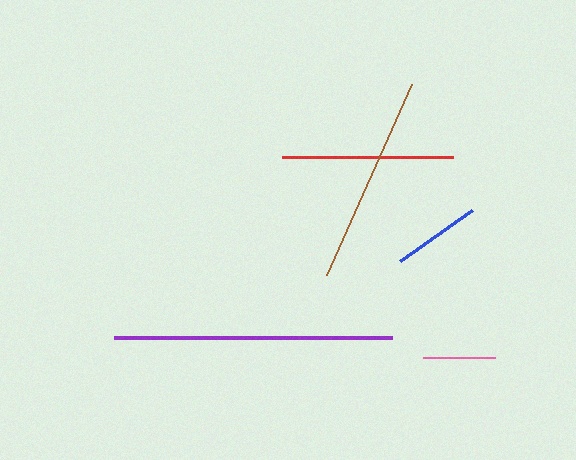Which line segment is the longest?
The purple line is the longest at approximately 277 pixels.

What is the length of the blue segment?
The blue segment is approximately 88 pixels long.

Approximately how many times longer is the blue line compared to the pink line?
The blue line is approximately 1.2 times the length of the pink line.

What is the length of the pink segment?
The pink segment is approximately 71 pixels long.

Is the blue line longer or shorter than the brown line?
The brown line is longer than the blue line.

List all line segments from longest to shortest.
From longest to shortest: purple, brown, red, blue, pink.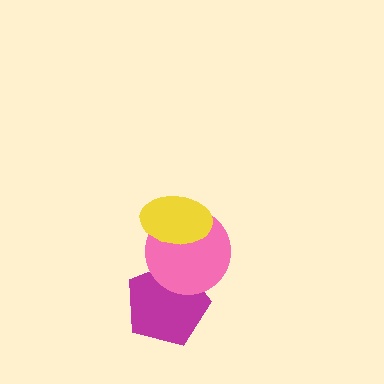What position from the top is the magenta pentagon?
The magenta pentagon is 3rd from the top.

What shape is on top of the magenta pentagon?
The pink circle is on top of the magenta pentagon.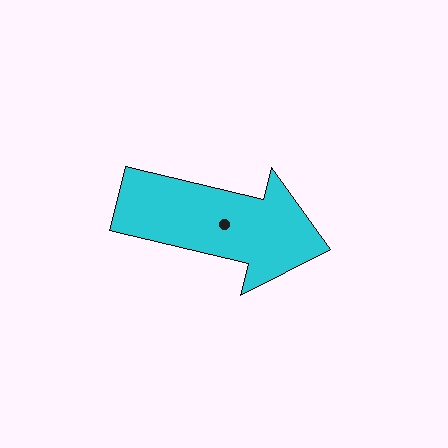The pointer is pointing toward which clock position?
Roughly 3 o'clock.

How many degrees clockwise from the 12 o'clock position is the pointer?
Approximately 104 degrees.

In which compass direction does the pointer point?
East.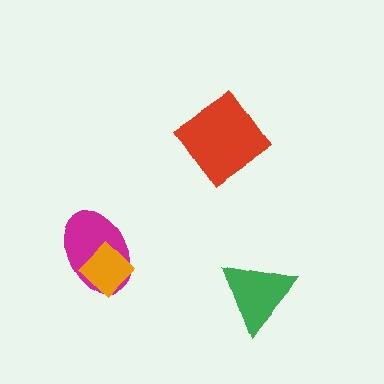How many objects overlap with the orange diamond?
1 object overlaps with the orange diamond.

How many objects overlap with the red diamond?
0 objects overlap with the red diamond.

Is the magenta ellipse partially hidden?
Yes, it is partially covered by another shape.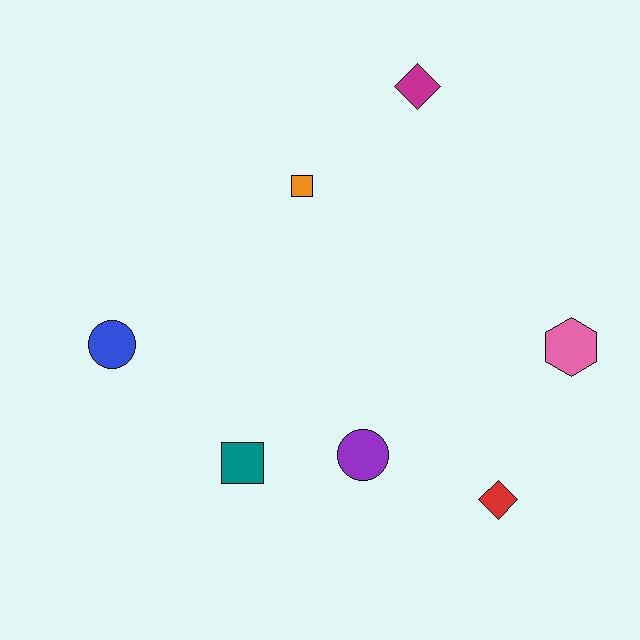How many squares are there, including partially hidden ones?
There are 2 squares.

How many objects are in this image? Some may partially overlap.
There are 7 objects.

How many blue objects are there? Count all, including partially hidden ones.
There is 1 blue object.